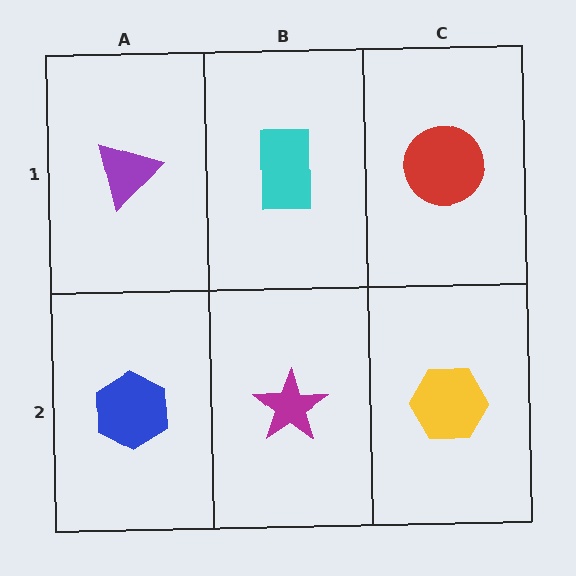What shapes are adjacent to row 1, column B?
A magenta star (row 2, column B), a purple triangle (row 1, column A), a red circle (row 1, column C).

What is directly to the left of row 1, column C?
A cyan rectangle.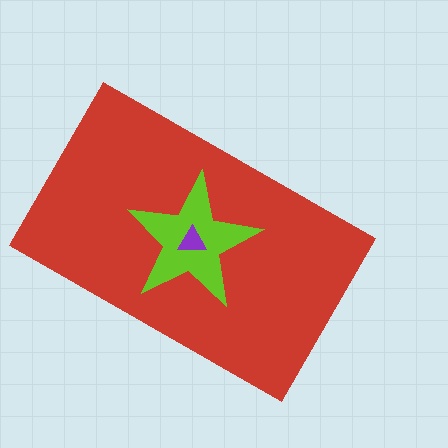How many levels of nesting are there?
3.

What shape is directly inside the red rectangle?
The lime star.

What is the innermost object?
The purple triangle.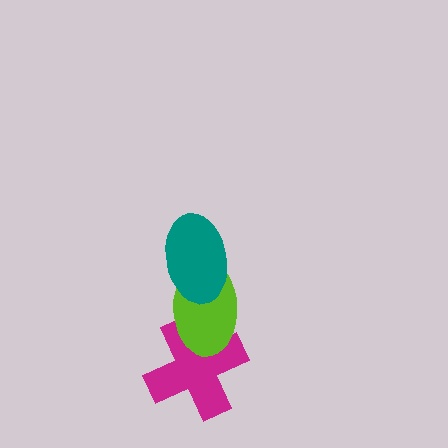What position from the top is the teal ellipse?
The teal ellipse is 1st from the top.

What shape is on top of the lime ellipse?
The teal ellipse is on top of the lime ellipse.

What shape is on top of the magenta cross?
The lime ellipse is on top of the magenta cross.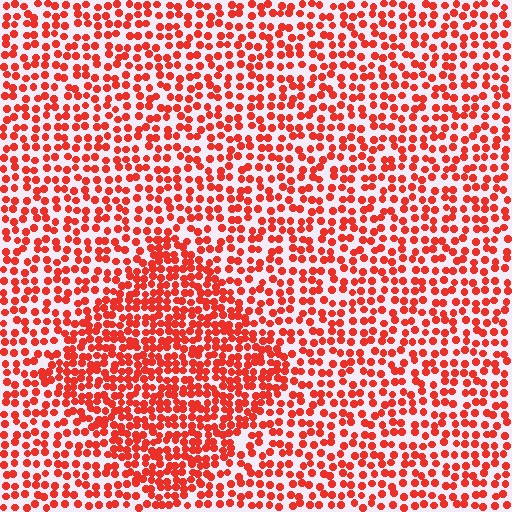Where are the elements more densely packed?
The elements are more densely packed inside the diamond boundary.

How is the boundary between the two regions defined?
The boundary is defined by a change in element density (approximately 1.7x ratio). All elements are the same color, size, and shape.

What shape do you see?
I see a diamond.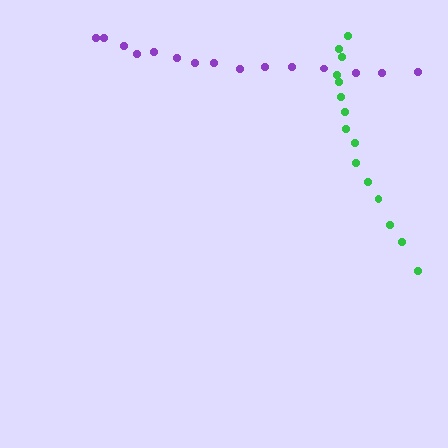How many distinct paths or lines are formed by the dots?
There are 2 distinct paths.